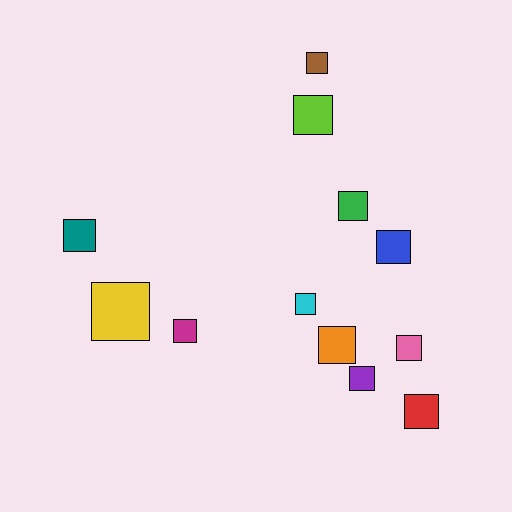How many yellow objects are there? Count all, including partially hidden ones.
There is 1 yellow object.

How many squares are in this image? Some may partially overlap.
There are 12 squares.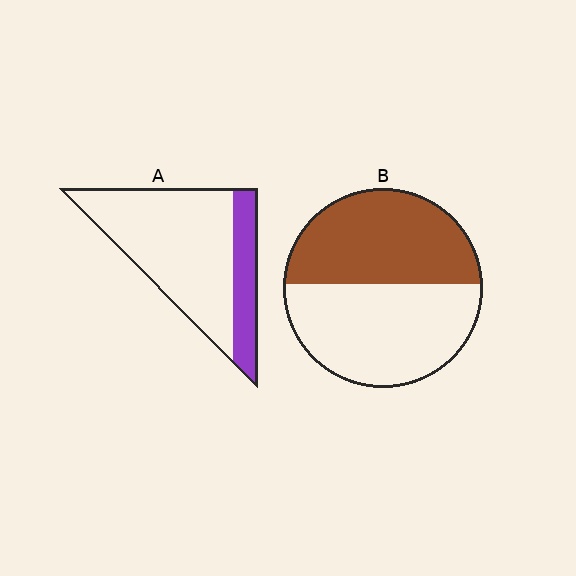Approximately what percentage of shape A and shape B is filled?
A is approximately 25% and B is approximately 45%.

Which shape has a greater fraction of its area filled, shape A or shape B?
Shape B.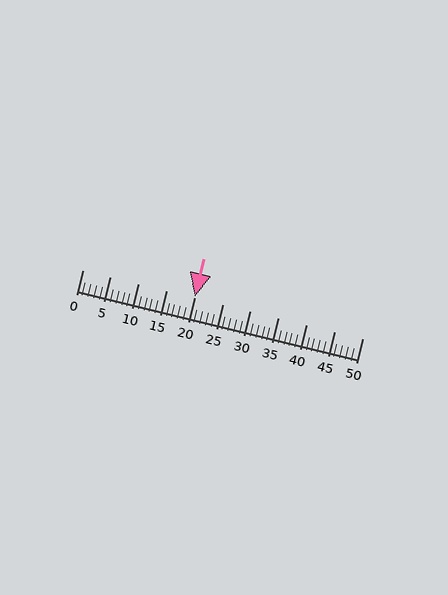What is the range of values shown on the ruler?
The ruler shows values from 0 to 50.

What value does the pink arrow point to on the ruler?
The pink arrow points to approximately 20.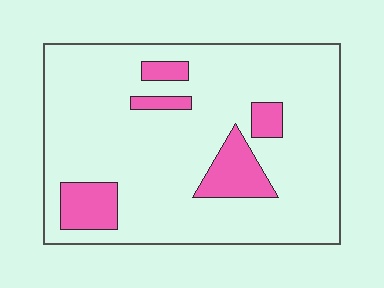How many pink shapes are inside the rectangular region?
5.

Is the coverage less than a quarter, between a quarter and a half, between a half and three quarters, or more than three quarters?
Less than a quarter.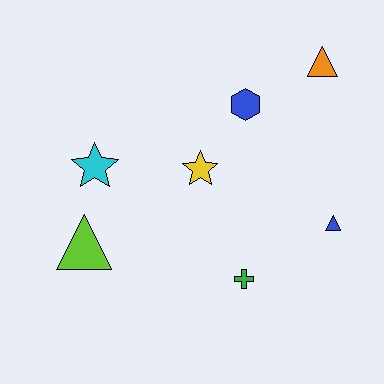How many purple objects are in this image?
There are no purple objects.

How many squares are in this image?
There are no squares.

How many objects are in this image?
There are 7 objects.